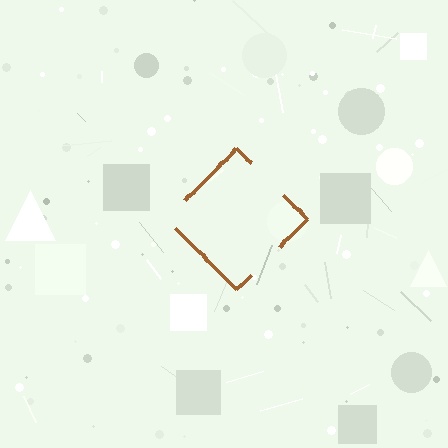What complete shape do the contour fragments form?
The contour fragments form a diamond.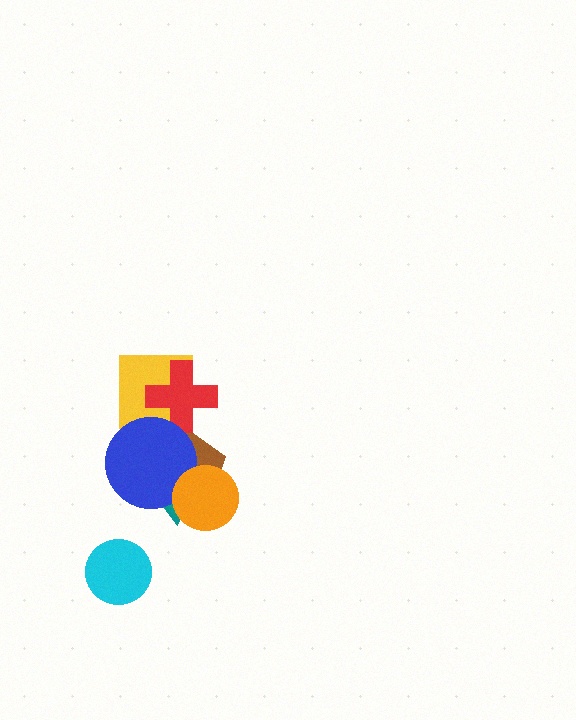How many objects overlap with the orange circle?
3 objects overlap with the orange circle.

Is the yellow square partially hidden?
Yes, it is partially covered by another shape.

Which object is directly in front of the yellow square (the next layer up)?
The red cross is directly in front of the yellow square.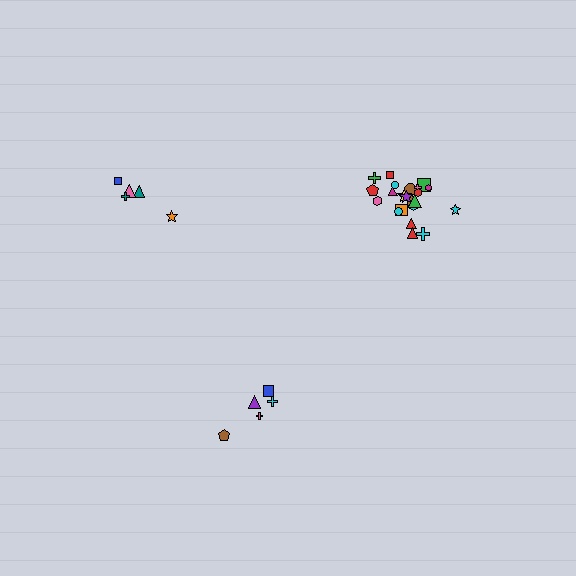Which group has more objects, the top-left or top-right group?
The top-right group.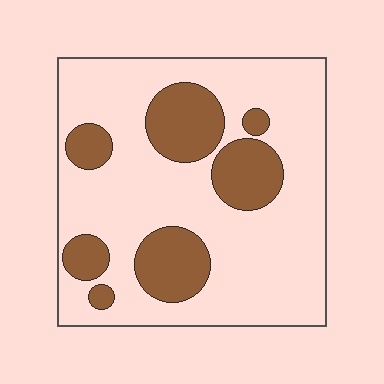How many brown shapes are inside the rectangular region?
7.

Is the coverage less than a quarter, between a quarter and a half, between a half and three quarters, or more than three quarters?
Between a quarter and a half.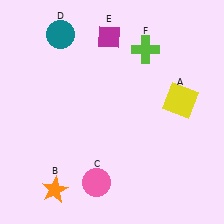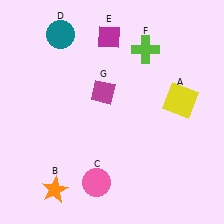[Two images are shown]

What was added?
A magenta diamond (G) was added in Image 2.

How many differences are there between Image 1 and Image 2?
There is 1 difference between the two images.